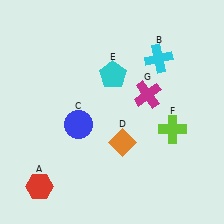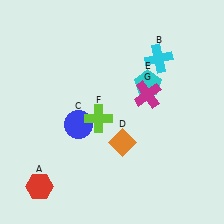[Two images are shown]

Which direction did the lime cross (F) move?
The lime cross (F) moved left.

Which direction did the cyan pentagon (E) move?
The cyan pentagon (E) moved right.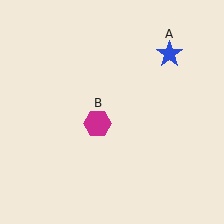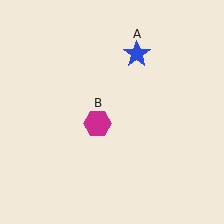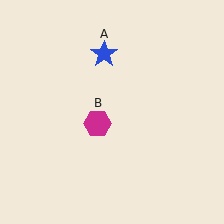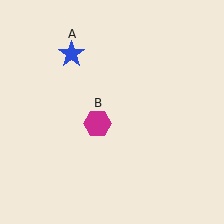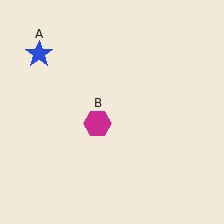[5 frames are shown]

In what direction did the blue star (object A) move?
The blue star (object A) moved left.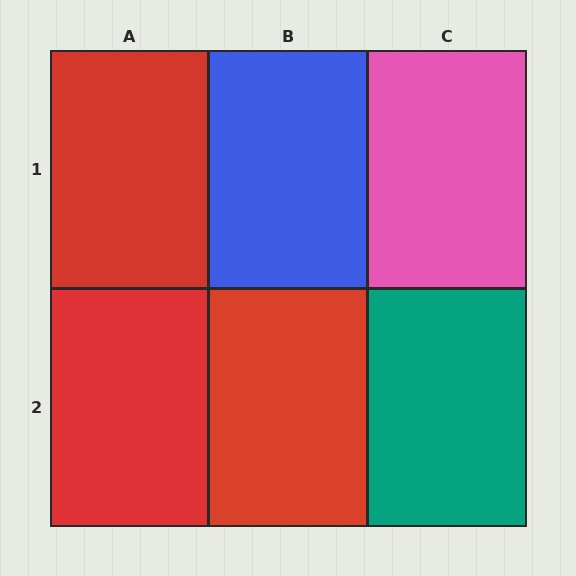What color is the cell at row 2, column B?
Red.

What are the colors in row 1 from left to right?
Red, blue, pink.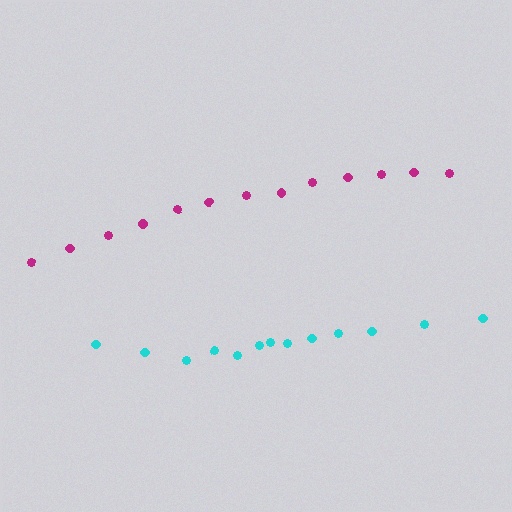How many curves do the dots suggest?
There are 2 distinct paths.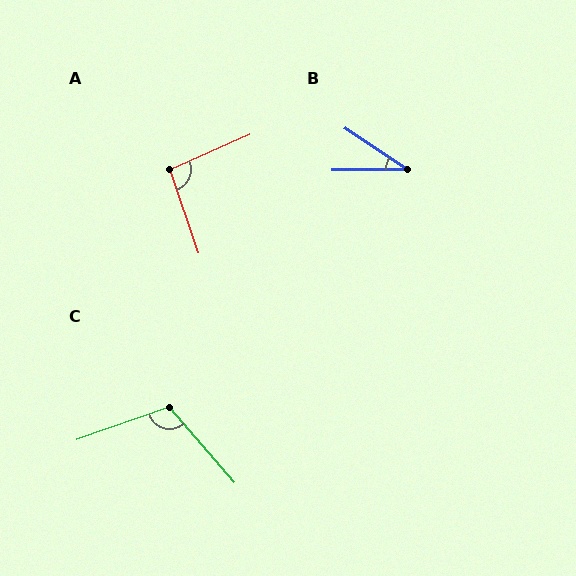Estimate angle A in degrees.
Approximately 95 degrees.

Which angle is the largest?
C, at approximately 112 degrees.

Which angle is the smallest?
B, at approximately 34 degrees.